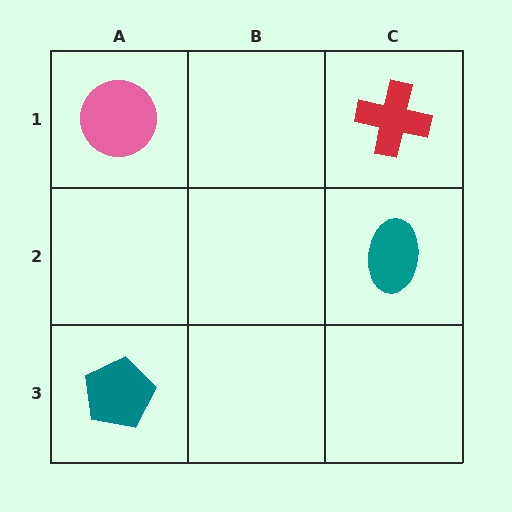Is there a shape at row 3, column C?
No, that cell is empty.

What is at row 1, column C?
A red cross.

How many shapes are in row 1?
2 shapes.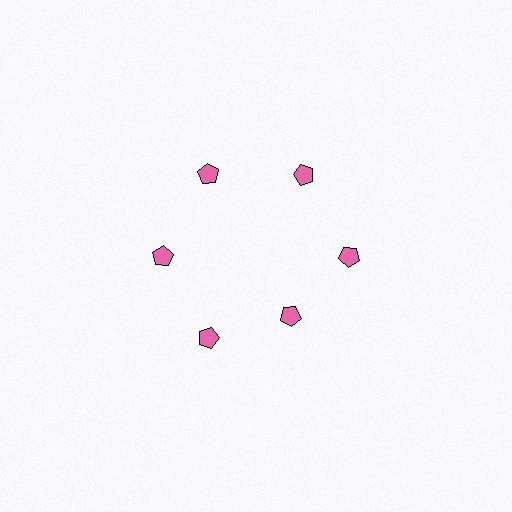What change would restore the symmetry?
The symmetry would be restored by moving it outward, back onto the ring so that all 6 pentagons sit at equal angles and equal distance from the center.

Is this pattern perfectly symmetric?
No. The 6 pink pentagons are arranged in a ring, but one element near the 5 o'clock position is pulled inward toward the center, breaking the 6-fold rotational symmetry.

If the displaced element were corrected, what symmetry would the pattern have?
It would have 6-fold rotational symmetry — the pattern would map onto itself every 60 degrees.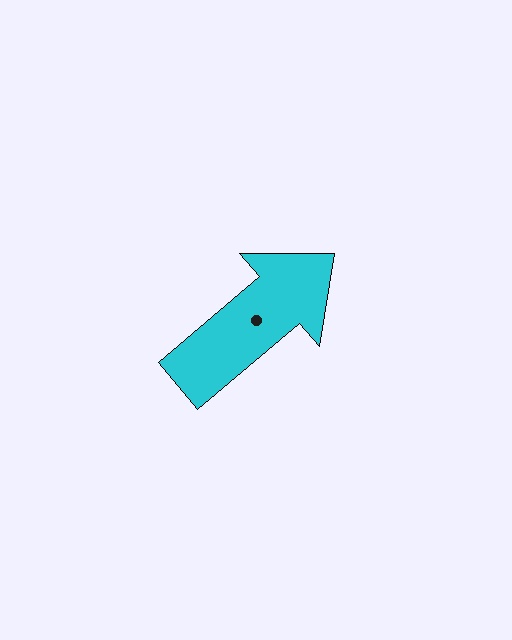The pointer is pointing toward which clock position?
Roughly 2 o'clock.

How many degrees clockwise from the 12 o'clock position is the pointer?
Approximately 50 degrees.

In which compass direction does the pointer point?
Northeast.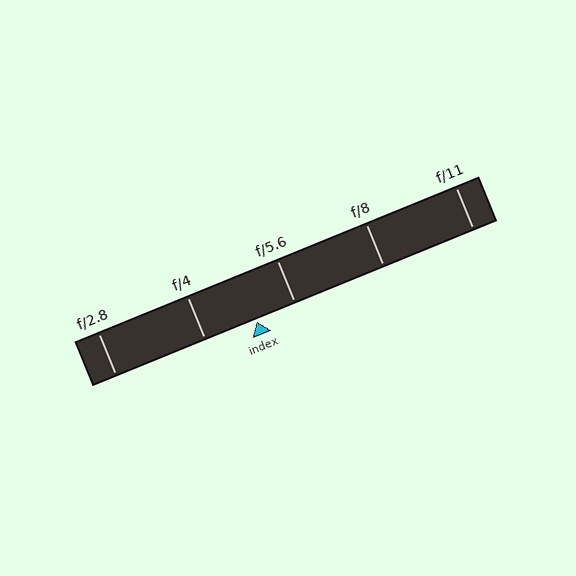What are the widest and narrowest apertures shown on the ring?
The widest aperture shown is f/2.8 and the narrowest is f/11.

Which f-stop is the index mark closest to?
The index mark is closest to f/5.6.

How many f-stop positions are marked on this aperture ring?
There are 5 f-stop positions marked.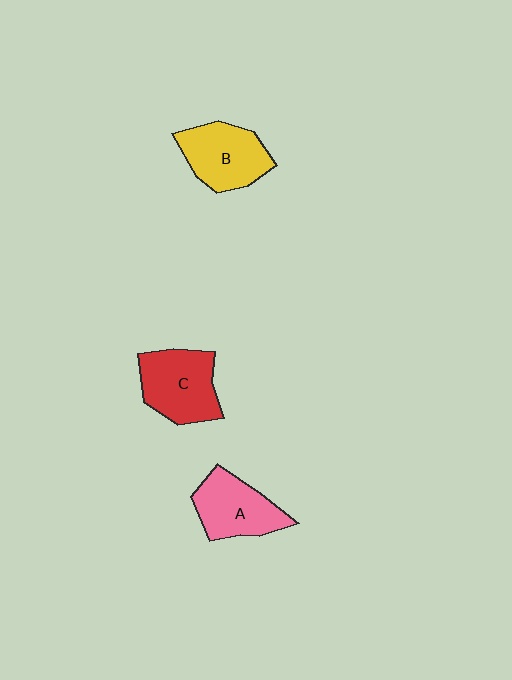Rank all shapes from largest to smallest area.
From largest to smallest: C (red), B (yellow), A (pink).